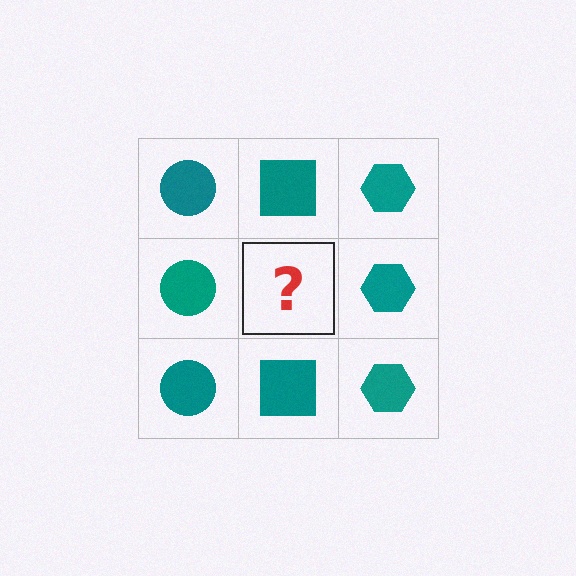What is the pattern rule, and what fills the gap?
The rule is that each column has a consistent shape. The gap should be filled with a teal square.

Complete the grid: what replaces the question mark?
The question mark should be replaced with a teal square.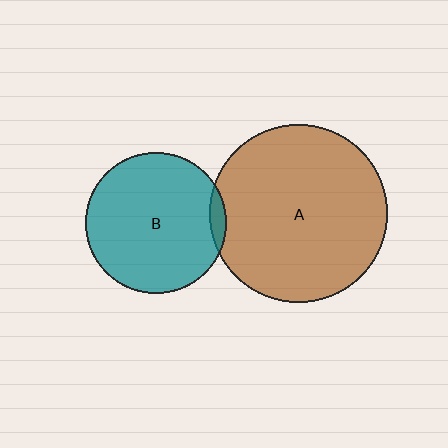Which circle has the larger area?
Circle A (brown).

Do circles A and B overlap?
Yes.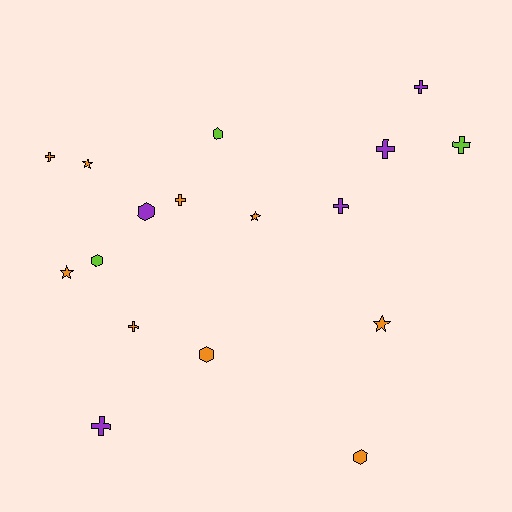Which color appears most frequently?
Orange, with 9 objects.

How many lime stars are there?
There are no lime stars.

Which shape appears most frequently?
Cross, with 8 objects.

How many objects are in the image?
There are 17 objects.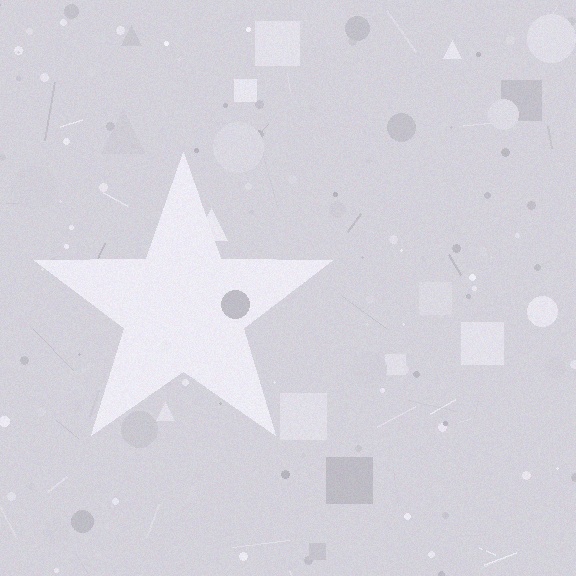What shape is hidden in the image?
A star is hidden in the image.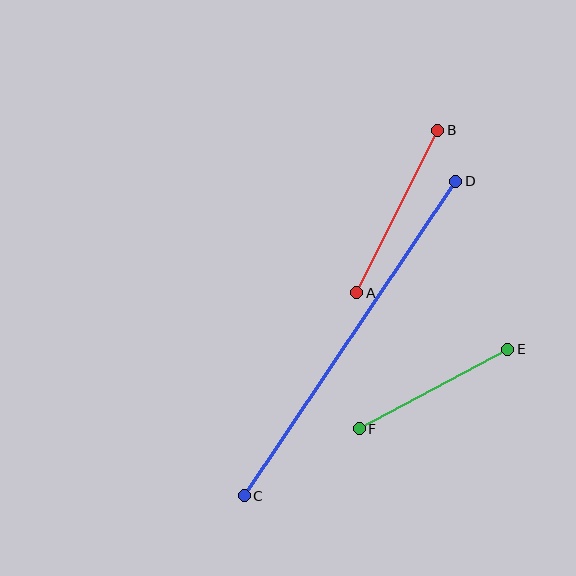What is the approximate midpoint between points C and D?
The midpoint is at approximately (350, 339) pixels.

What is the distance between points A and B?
The distance is approximately 182 pixels.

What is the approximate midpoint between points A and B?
The midpoint is at approximately (397, 212) pixels.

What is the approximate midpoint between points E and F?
The midpoint is at approximately (433, 389) pixels.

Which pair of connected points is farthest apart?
Points C and D are farthest apart.